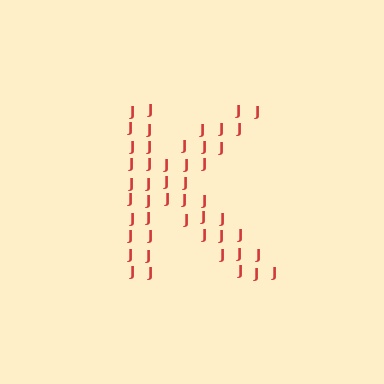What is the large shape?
The large shape is the letter K.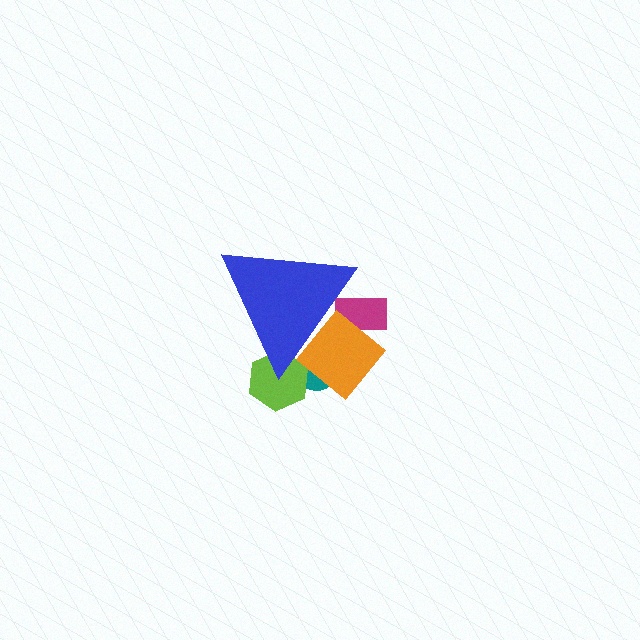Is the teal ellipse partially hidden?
Yes, the teal ellipse is partially hidden behind the blue triangle.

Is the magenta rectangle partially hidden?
Yes, the magenta rectangle is partially hidden behind the blue triangle.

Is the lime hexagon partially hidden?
Yes, the lime hexagon is partially hidden behind the blue triangle.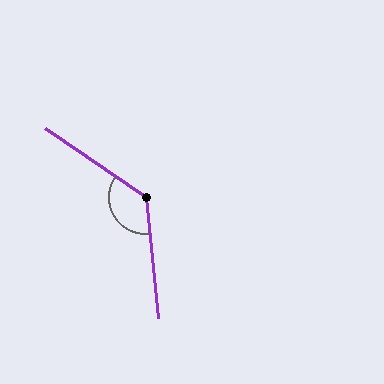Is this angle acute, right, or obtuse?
It is obtuse.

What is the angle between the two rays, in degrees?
Approximately 130 degrees.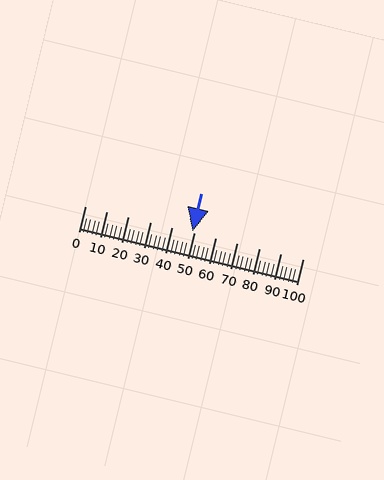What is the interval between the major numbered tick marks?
The major tick marks are spaced 10 units apart.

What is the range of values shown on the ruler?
The ruler shows values from 0 to 100.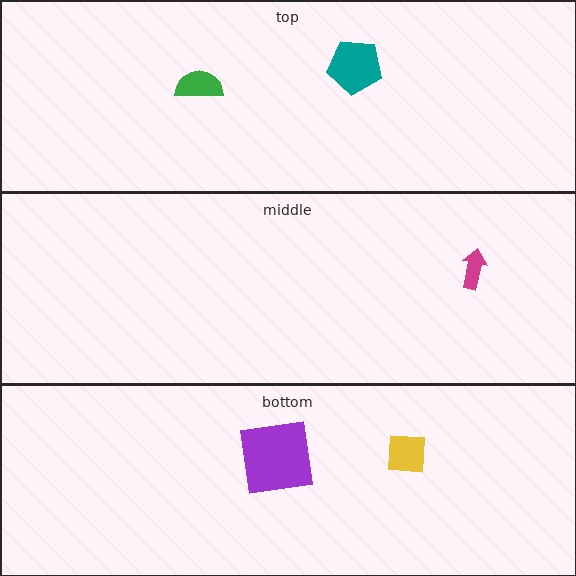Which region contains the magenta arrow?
The middle region.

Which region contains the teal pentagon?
The top region.